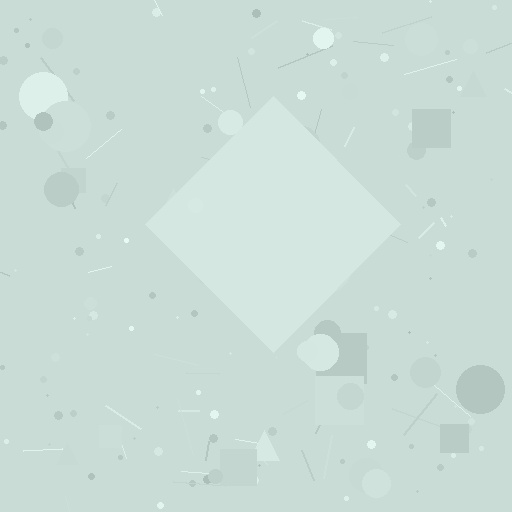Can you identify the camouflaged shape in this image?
The camouflaged shape is a diamond.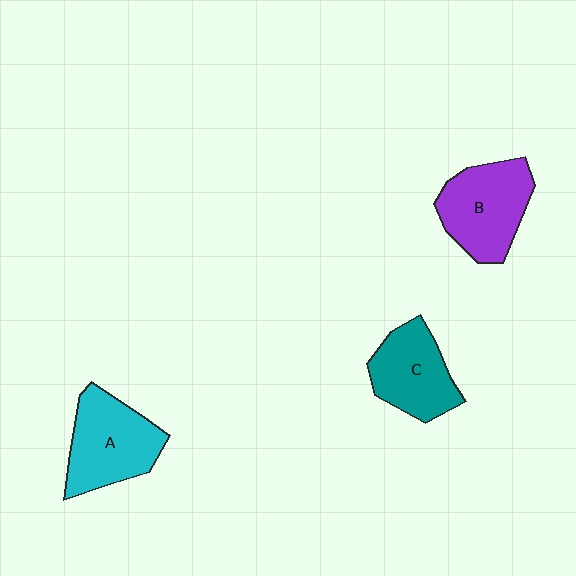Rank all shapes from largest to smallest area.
From largest to smallest: A (cyan), B (purple), C (teal).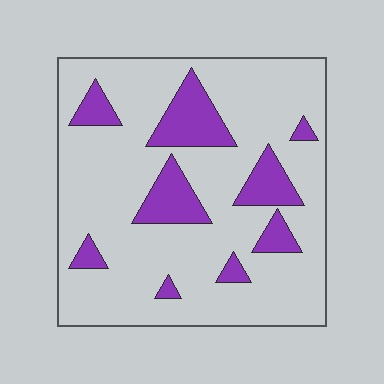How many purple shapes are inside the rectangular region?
9.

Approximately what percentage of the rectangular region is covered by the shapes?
Approximately 20%.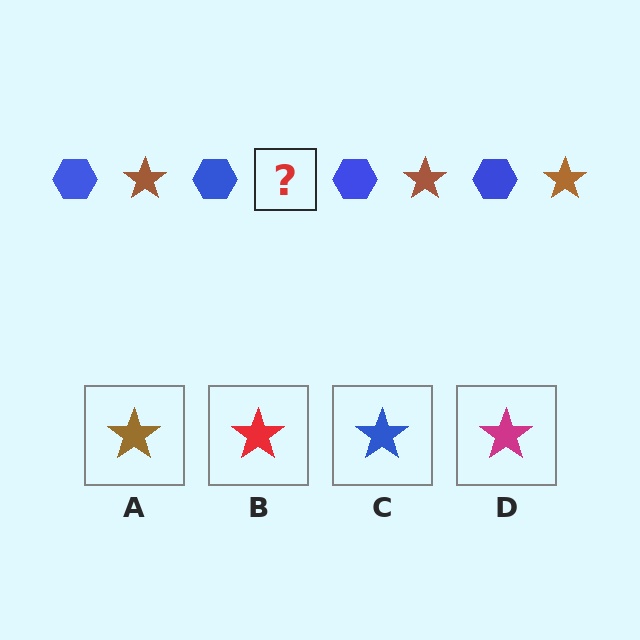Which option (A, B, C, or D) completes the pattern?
A.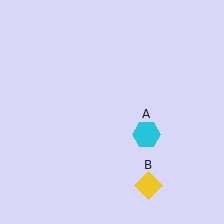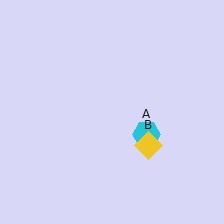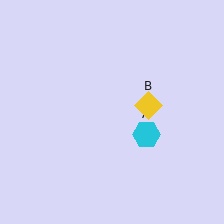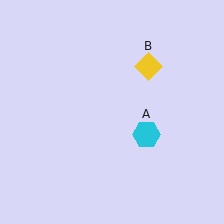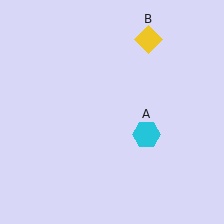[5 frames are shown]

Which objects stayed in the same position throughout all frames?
Cyan hexagon (object A) remained stationary.